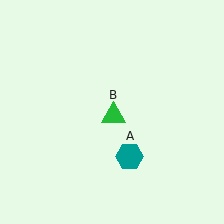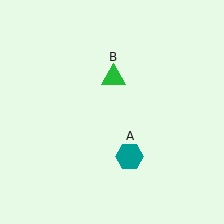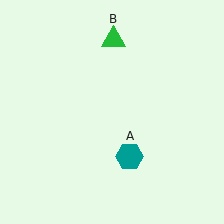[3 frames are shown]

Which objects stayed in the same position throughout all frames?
Teal hexagon (object A) remained stationary.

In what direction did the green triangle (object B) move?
The green triangle (object B) moved up.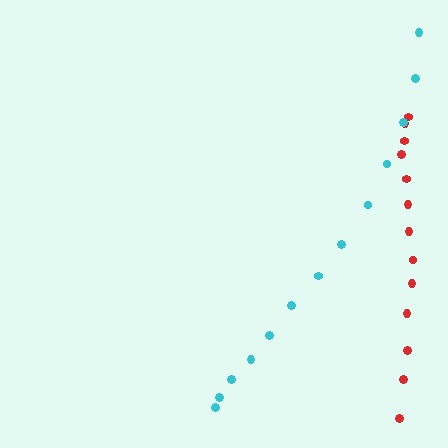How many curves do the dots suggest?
There are 2 distinct paths.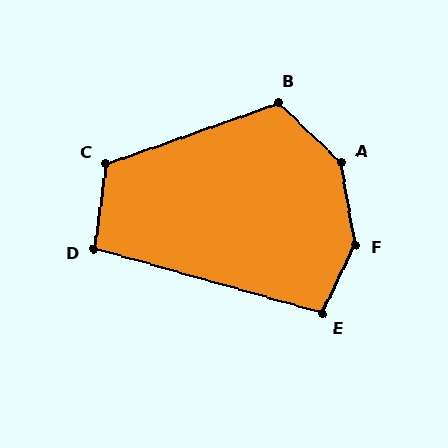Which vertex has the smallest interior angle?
D, at approximately 98 degrees.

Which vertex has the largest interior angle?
F, at approximately 145 degrees.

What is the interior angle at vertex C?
Approximately 117 degrees (obtuse).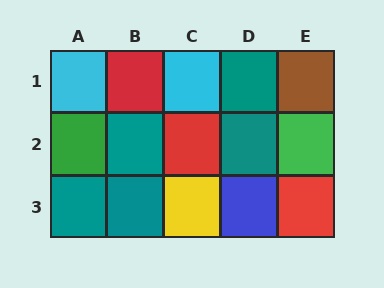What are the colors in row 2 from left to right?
Green, teal, red, teal, green.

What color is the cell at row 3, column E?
Red.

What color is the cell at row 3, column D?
Blue.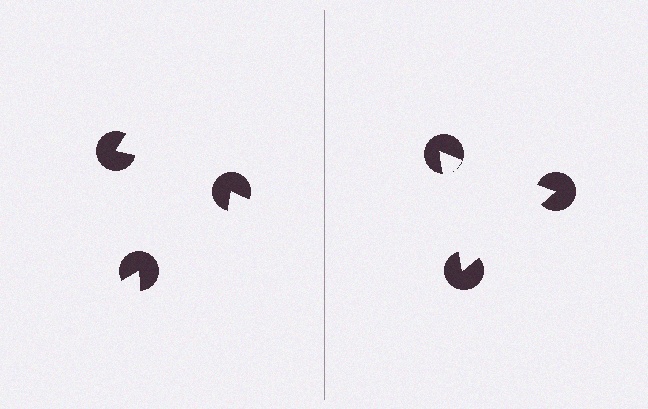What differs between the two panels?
The pac-man discs are positioned identically on both sides; only the wedge orientations differ. On the right they align to a triangle; on the left they are misaligned.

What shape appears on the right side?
An illusory triangle.